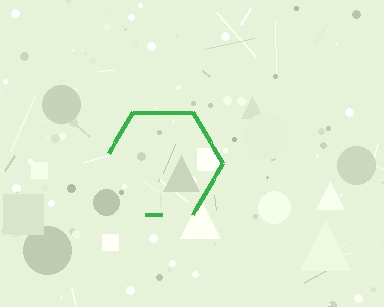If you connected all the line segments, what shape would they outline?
They would outline a hexagon.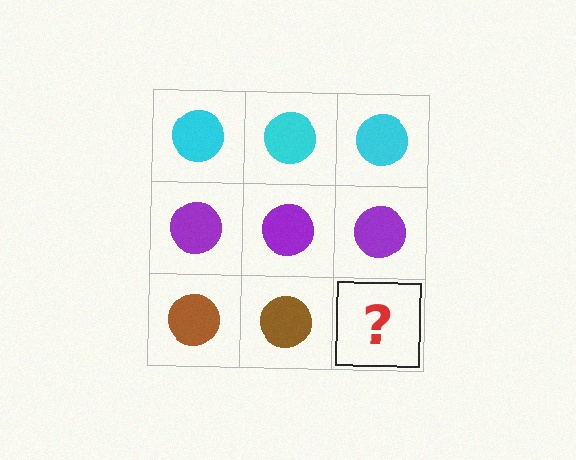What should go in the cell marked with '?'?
The missing cell should contain a brown circle.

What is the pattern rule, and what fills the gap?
The rule is that each row has a consistent color. The gap should be filled with a brown circle.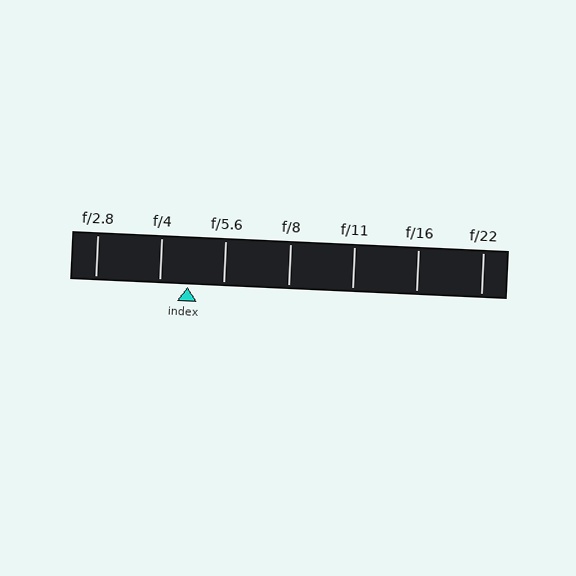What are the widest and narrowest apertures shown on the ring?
The widest aperture shown is f/2.8 and the narrowest is f/22.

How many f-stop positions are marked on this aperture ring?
There are 7 f-stop positions marked.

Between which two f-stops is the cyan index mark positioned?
The index mark is between f/4 and f/5.6.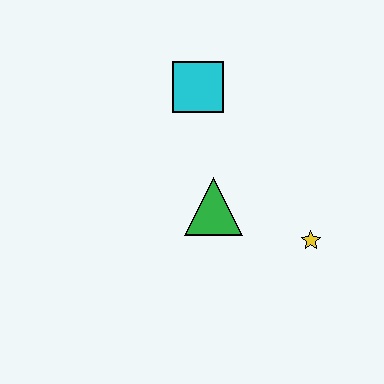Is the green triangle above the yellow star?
Yes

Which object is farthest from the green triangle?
The cyan square is farthest from the green triangle.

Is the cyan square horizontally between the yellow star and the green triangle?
No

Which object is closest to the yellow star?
The green triangle is closest to the yellow star.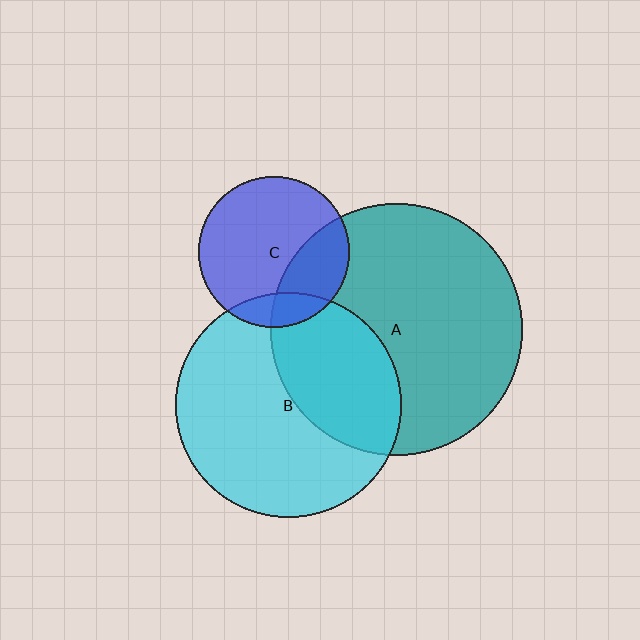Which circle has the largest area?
Circle A (teal).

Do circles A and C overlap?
Yes.